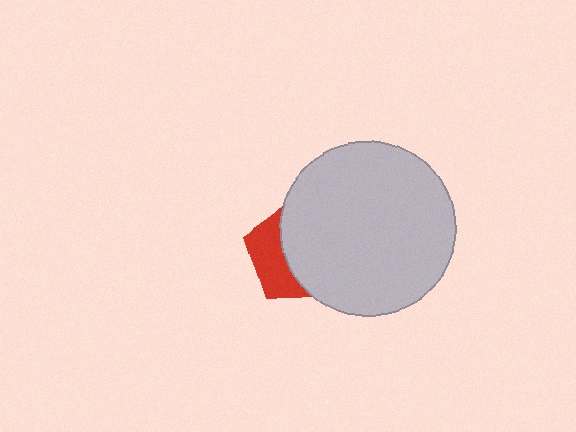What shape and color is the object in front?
The object in front is a light gray circle.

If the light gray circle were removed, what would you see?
You would see the complete red pentagon.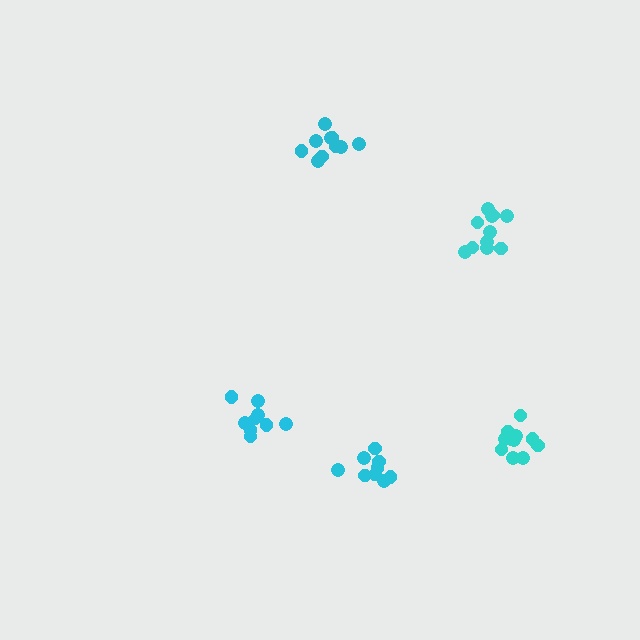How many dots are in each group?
Group 1: 9 dots, Group 2: 12 dots, Group 3: 11 dots, Group 4: 9 dots, Group 5: 11 dots (52 total).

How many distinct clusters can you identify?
There are 5 distinct clusters.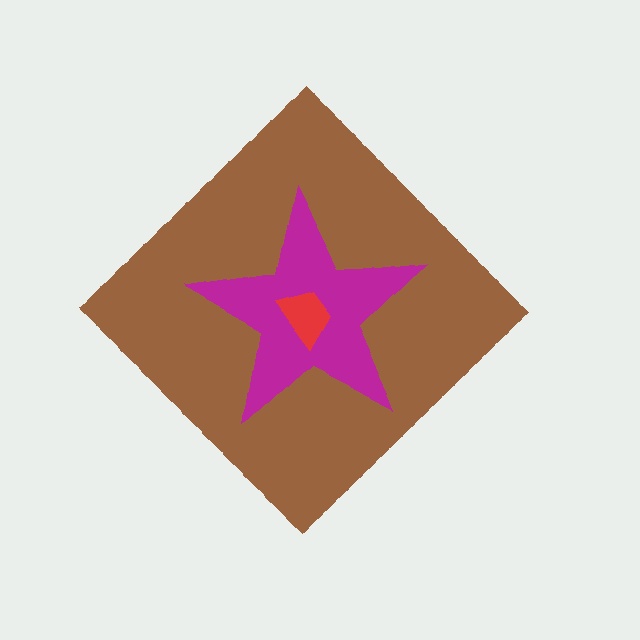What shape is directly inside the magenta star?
The red trapezoid.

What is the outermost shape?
The brown diamond.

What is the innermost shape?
The red trapezoid.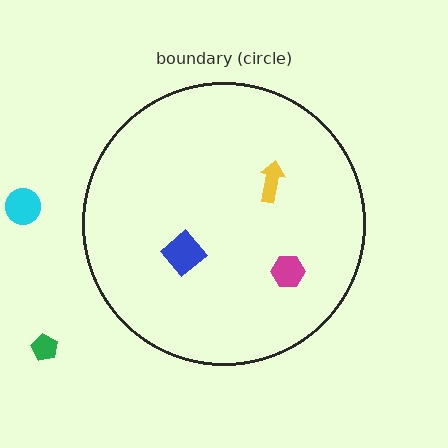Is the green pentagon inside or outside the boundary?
Outside.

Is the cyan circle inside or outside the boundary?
Outside.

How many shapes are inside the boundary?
3 inside, 2 outside.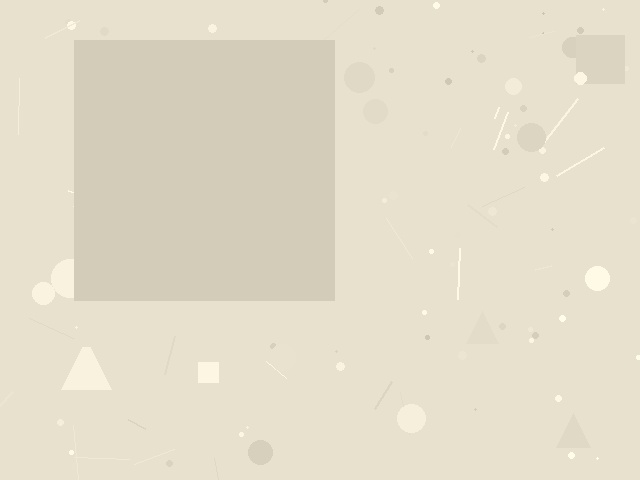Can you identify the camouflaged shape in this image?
The camouflaged shape is a square.